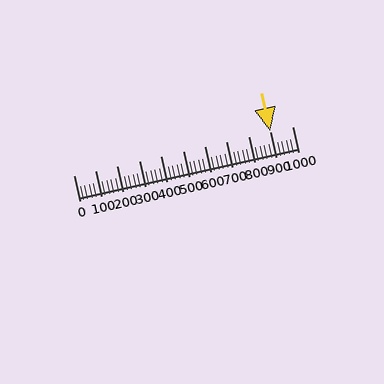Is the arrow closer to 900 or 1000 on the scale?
The arrow is closer to 900.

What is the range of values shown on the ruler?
The ruler shows values from 0 to 1000.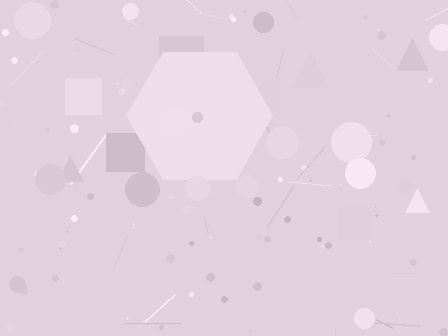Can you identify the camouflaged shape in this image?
The camouflaged shape is a hexagon.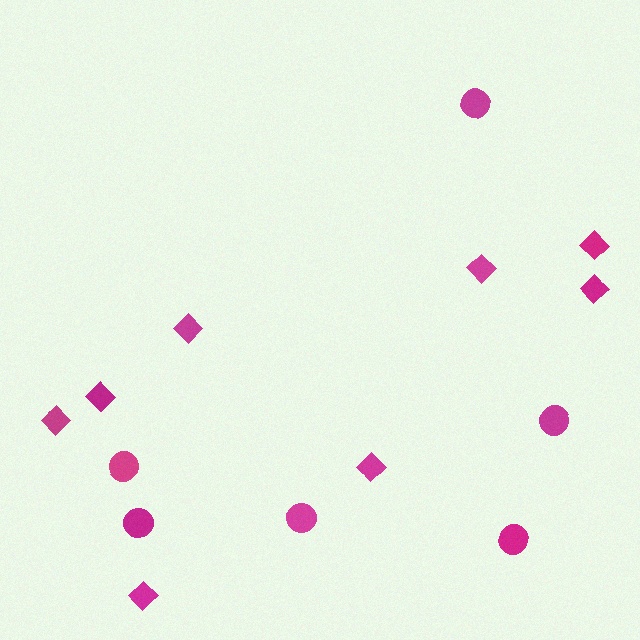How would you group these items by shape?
There are 2 groups: one group of circles (6) and one group of diamonds (8).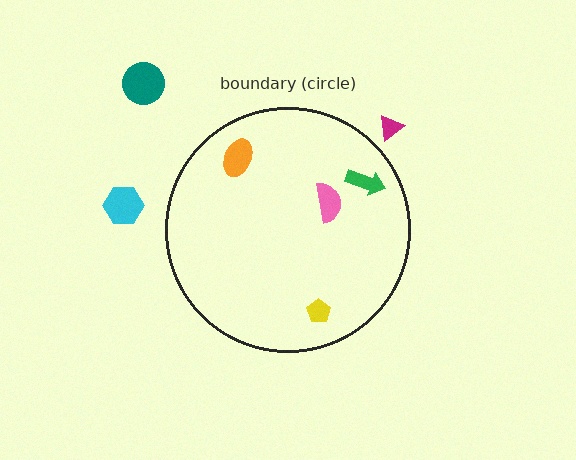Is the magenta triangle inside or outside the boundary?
Outside.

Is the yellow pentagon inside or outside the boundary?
Inside.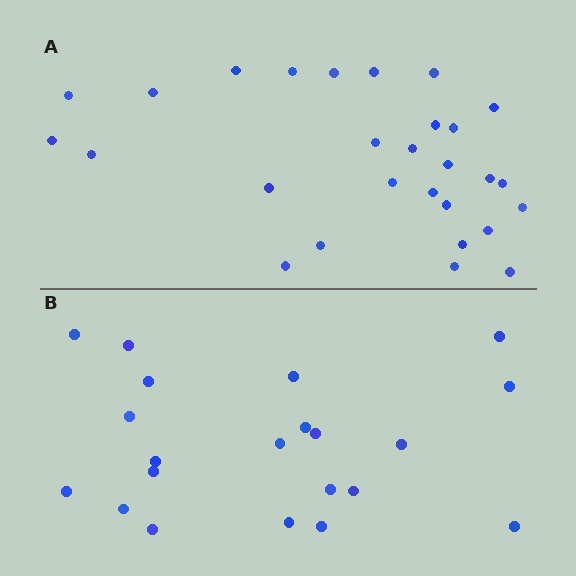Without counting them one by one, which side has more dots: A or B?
Region A (the top region) has more dots.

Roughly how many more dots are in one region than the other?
Region A has roughly 8 or so more dots than region B.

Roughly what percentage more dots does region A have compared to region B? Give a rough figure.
About 35% more.